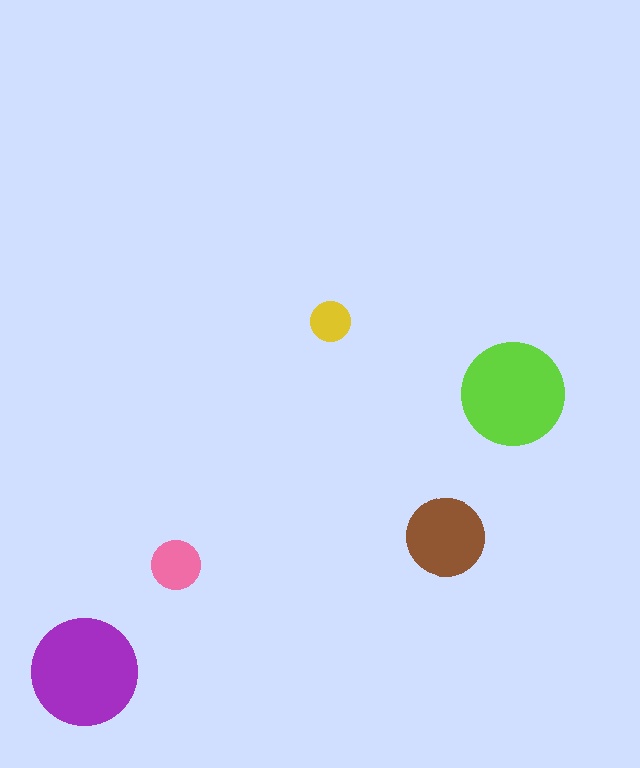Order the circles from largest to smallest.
the purple one, the lime one, the brown one, the pink one, the yellow one.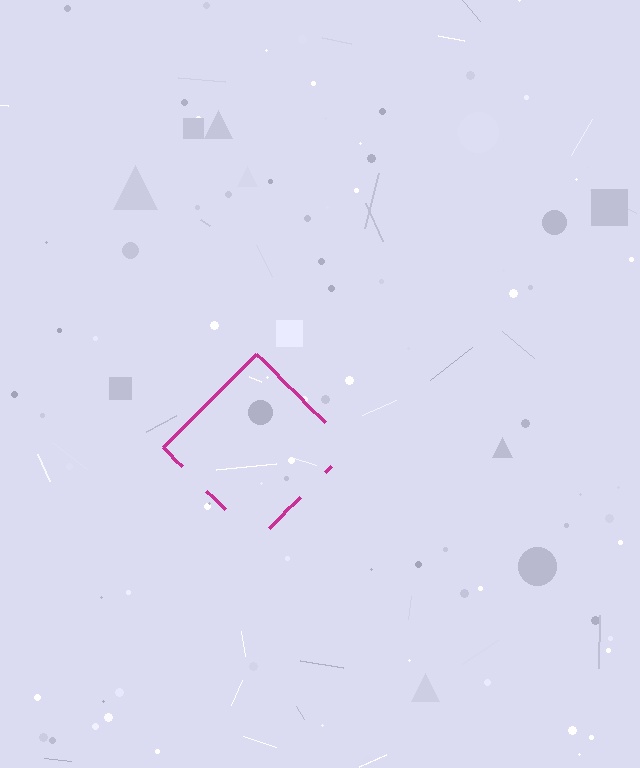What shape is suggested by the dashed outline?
The dashed outline suggests a diamond.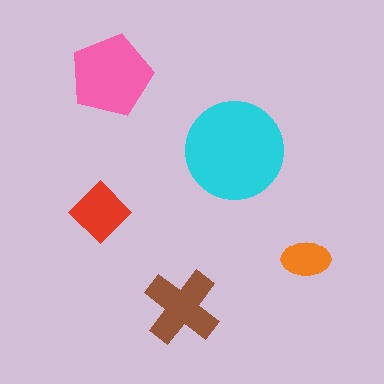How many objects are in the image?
There are 5 objects in the image.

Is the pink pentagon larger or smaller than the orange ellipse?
Larger.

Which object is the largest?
The cyan circle.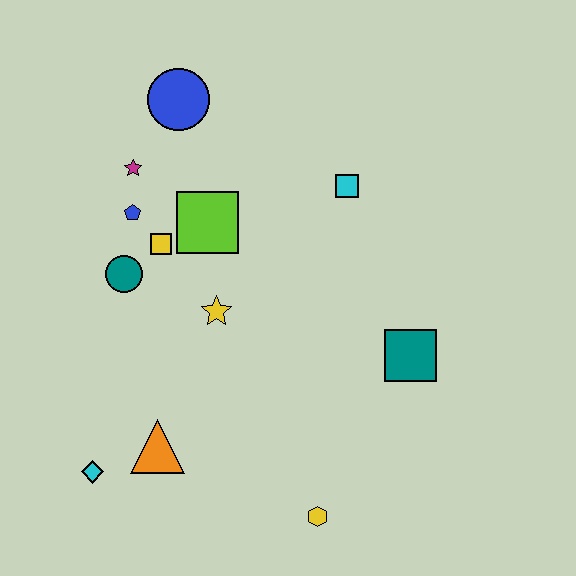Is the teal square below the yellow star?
Yes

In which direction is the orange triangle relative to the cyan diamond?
The orange triangle is to the right of the cyan diamond.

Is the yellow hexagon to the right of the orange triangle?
Yes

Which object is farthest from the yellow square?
The yellow hexagon is farthest from the yellow square.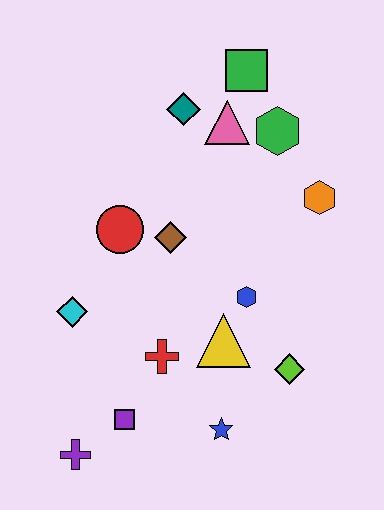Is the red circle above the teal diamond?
No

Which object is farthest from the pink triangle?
The purple cross is farthest from the pink triangle.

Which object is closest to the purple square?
The purple cross is closest to the purple square.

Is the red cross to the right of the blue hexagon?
No